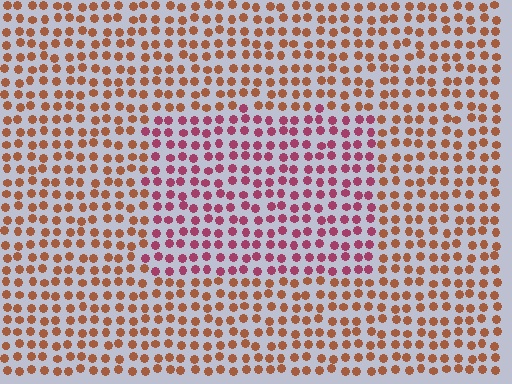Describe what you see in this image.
The image is filled with small brown elements in a uniform arrangement. A rectangle-shaped region is visible where the elements are tinted to a slightly different hue, forming a subtle color boundary.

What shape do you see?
I see a rectangle.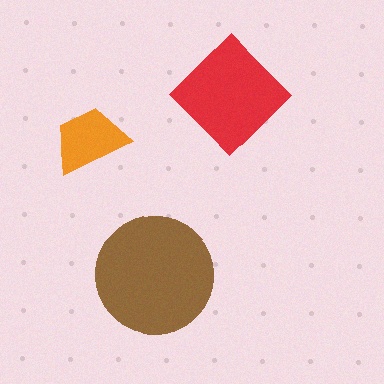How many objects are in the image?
There are 3 objects in the image.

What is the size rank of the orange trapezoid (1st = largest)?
3rd.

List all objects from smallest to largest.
The orange trapezoid, the red diamond, the brown circle.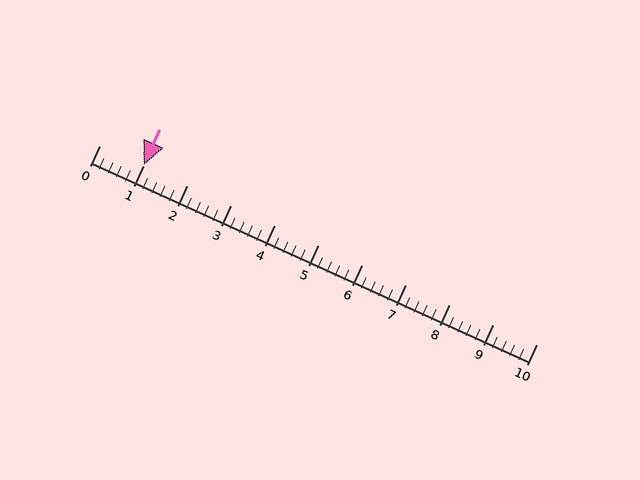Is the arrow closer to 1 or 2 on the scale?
The arrow is closer to 1.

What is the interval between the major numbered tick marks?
The major tick marks are spaced 1 units apart.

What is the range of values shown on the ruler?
The ruler shows values from 0 to 10.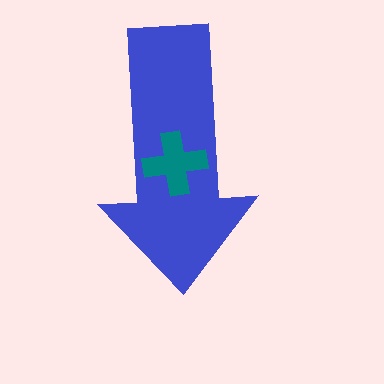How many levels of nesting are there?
2.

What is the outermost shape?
The blue arrow.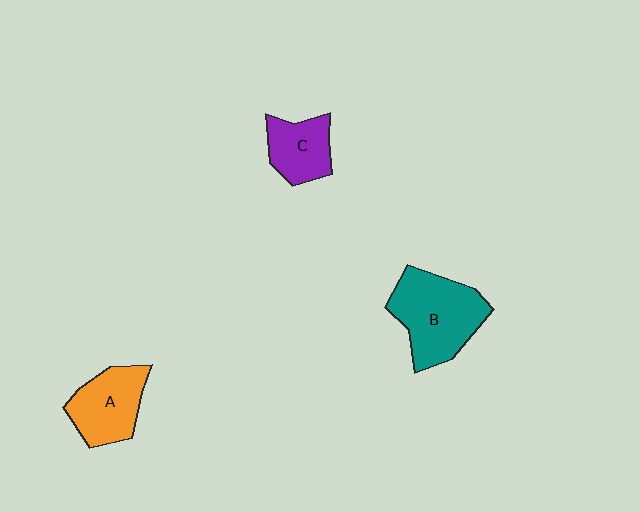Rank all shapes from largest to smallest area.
From largest to smallest: B (teal), A (orange), C (purple).